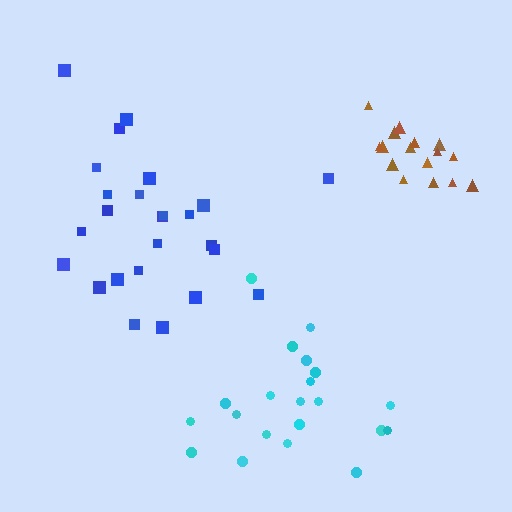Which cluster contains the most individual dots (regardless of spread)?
Blue (25).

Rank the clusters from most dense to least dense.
brown, cyan, blue.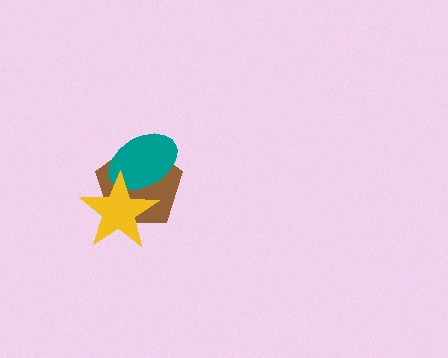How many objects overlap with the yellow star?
2 objects overlap with the yellow star.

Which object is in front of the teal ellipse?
The yellow star is in front of the teal ellipse.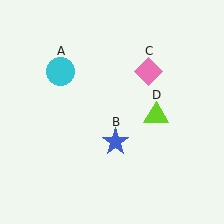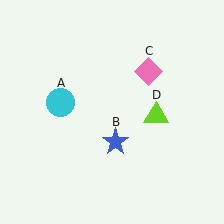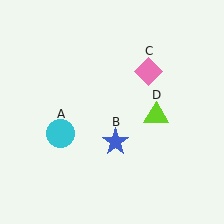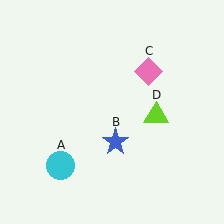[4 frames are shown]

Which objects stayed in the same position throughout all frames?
Blue star (object B) and pink diamond (object C) and lime triangle (object D) remained stationary.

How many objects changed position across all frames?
1 object changed position: cyan circle (object A).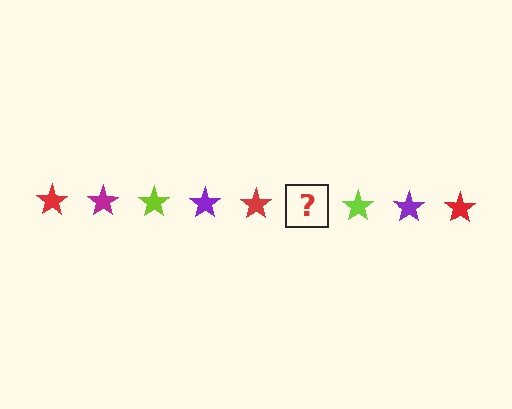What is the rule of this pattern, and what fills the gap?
The rule is that the pattern cycles through red, magenta, lime, purple stars. The gap should be filled with a magenta star.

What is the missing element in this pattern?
The missing element is a magenta star.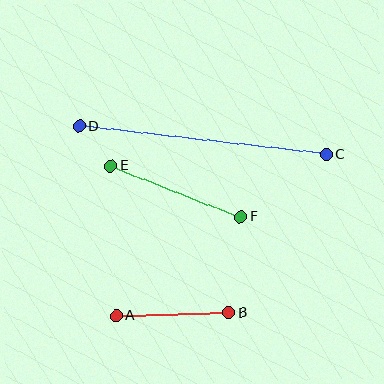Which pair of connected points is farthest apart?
Points C and D are farthest apart.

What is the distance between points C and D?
The distance is approximately 249 pixels.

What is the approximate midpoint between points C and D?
The midpoint is at approximately (203, 140) pixels.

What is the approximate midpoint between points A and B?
The midpoint is at approximately (172, 314) pixels.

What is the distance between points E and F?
The distance is approximately 139 pixels.